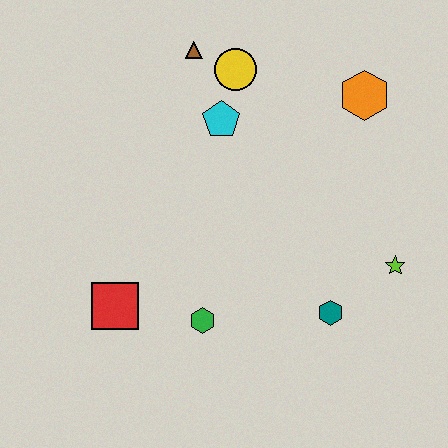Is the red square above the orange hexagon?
No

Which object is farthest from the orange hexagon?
The red square is farthest from the orange hexagon.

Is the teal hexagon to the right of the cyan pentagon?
Yes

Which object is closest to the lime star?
The teal hexagon is closest to the lime star.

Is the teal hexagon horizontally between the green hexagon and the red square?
No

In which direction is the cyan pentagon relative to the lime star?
The cyan pentagon is to the left of the lime star.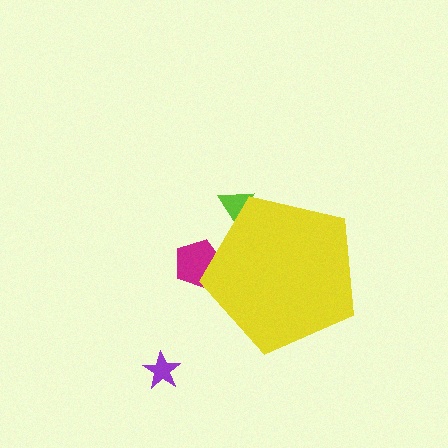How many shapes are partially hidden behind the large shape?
2 shapes are partially hidden.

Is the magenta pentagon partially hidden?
Yes, the magenta pentagon is partially hidden behind the yellow pentagon.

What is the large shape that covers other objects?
A yellow pentagon.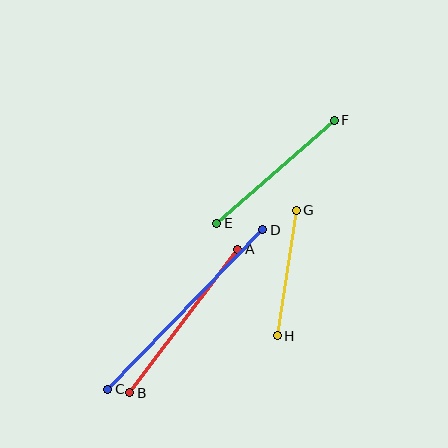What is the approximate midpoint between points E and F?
The midpoint is at approximately (276, 172) pixels.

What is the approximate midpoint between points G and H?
The midpoint is at approximately (287, 273) pixels.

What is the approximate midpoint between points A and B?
The midpoint is at approximately (184, 321) pixels.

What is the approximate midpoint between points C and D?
The midpoint is at approximately (185, 309) pixels.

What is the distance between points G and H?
The distance is approximately 127 pixels.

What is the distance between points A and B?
The distance is approximately 179 pixels.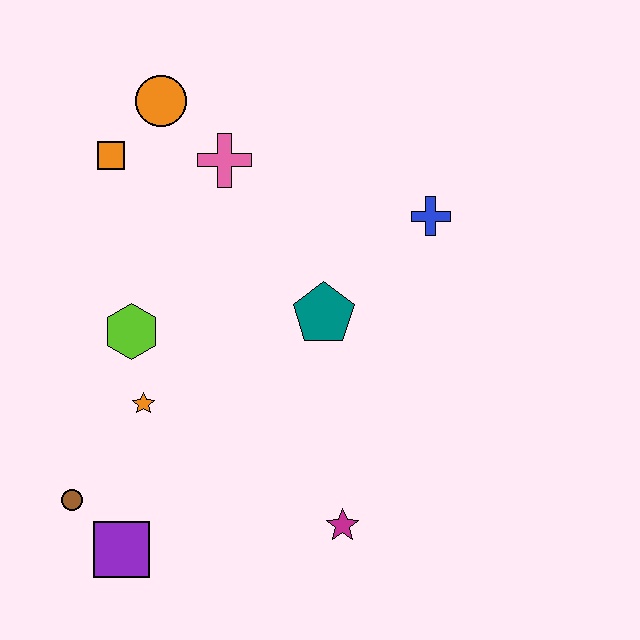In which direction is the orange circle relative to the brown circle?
The orange circle is above the brown circle.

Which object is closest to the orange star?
The lime hexagon is closest to the orange star.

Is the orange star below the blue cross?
Yes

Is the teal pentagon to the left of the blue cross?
Yes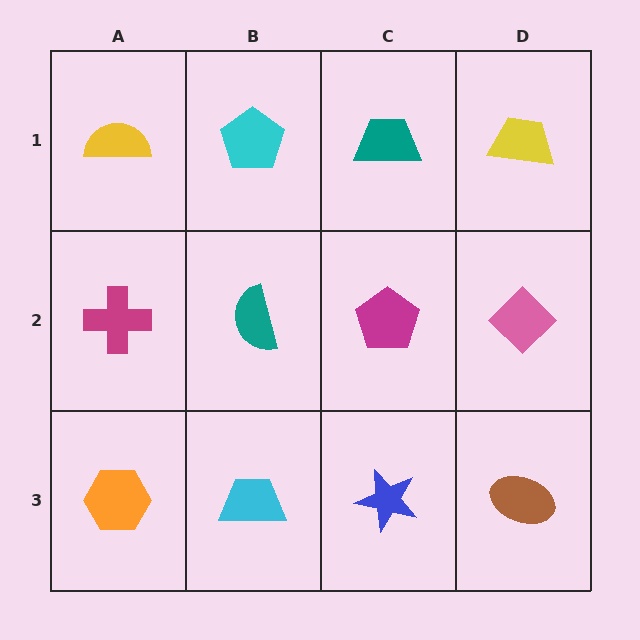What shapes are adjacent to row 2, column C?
A teal trapezoid (row 1, column C), a blue star (row 3, column C), a teal semicircle (row 2, column B), a pink diamond (row 2, column D).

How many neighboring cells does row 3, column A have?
2.